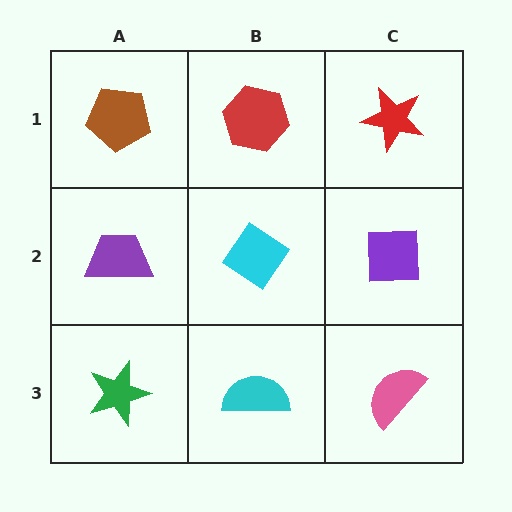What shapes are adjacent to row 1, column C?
A purple square (row 2, column C), a red hexagon (row 1, column B).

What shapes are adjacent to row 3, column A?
A purple trapezoid (row 2, column A), a cyan semicircle (row 3, column B).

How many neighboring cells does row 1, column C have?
2.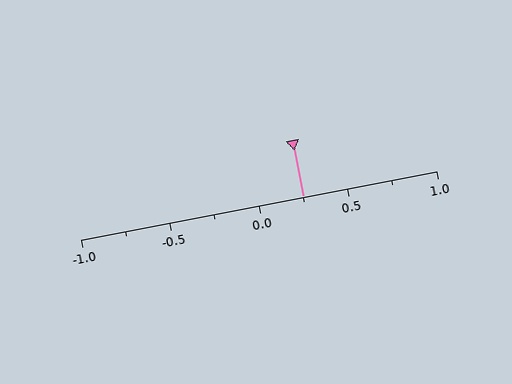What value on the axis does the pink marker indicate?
The marker indicates approximately 0.25.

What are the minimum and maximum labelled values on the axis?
The axis runs from -1.0 to 1.0.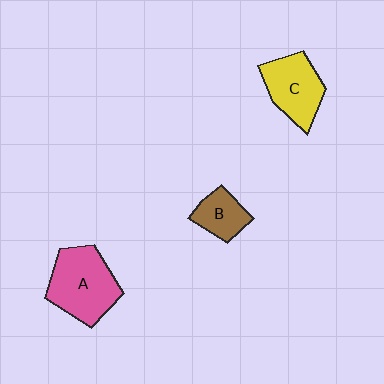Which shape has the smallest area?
Shape B (brown).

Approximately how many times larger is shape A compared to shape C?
Approximately 1.3 times.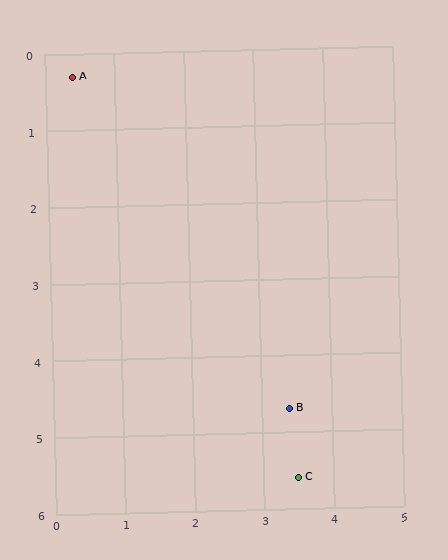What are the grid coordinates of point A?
Point A is at approximately (0.4, 0.3).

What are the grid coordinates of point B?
Point B is at approximately (3.4, 4.7).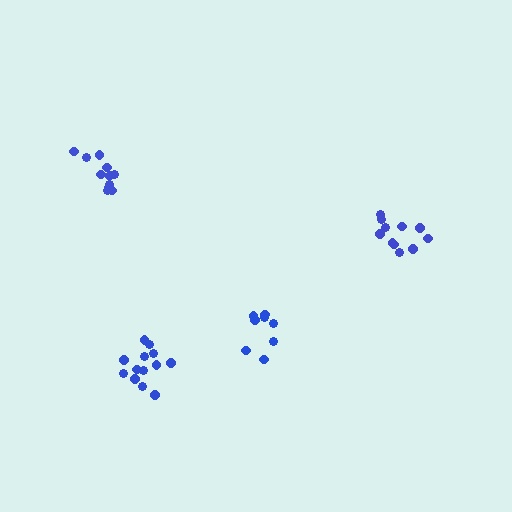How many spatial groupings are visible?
There are 4 spatial groupings.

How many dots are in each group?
Group 1: 13 dots, Group 2: 11 dots, Group 3: 8 dots, Group 4: 11 dots (43 total).